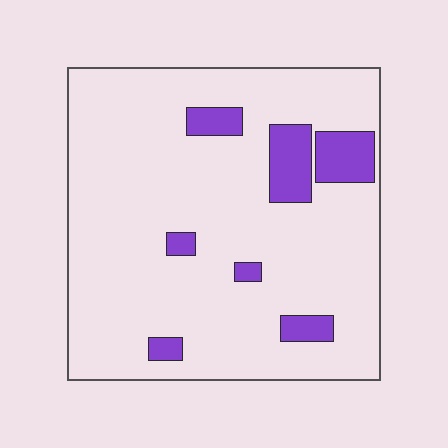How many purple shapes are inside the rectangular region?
7.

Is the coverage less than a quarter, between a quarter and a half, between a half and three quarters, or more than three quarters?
Less than a quarter.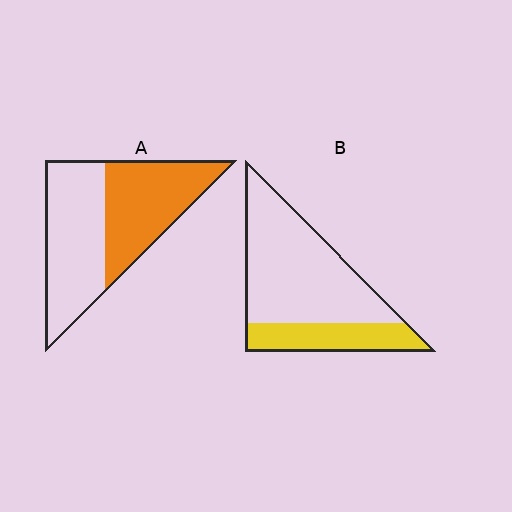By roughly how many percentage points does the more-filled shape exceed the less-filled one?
By roughly 20 percentage points (A over B).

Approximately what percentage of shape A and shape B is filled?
A is approximately 45% and B is approximately 30%.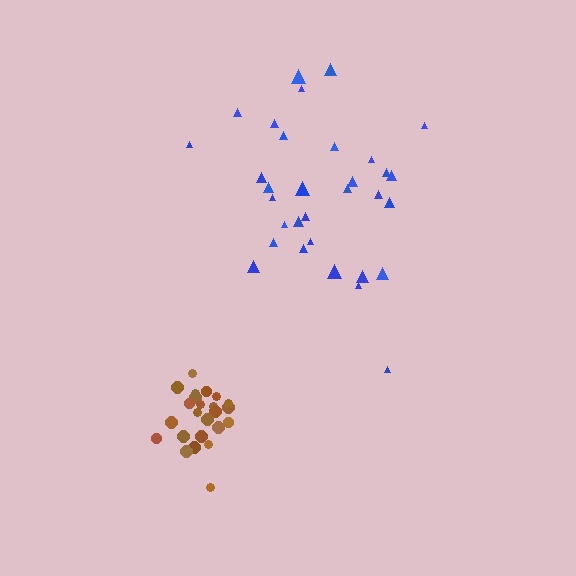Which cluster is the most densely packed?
Brown.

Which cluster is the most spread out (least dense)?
Blue.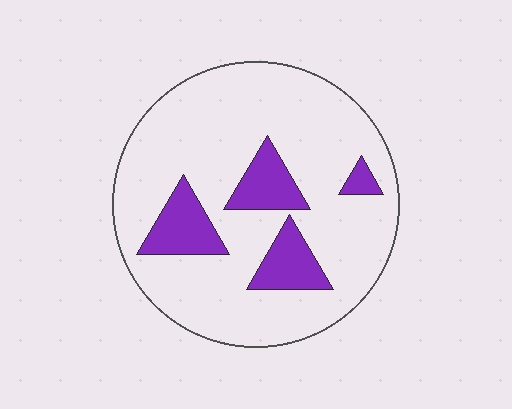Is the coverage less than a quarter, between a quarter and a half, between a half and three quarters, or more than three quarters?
Less than a quarter.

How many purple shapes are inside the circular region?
4.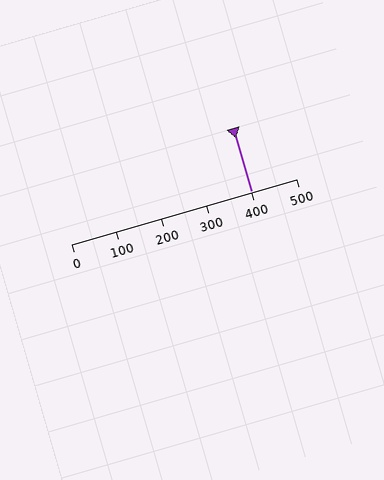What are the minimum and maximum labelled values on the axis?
The axis runs from 0 to 500.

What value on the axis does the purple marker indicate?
The marker indicates approximately 400.